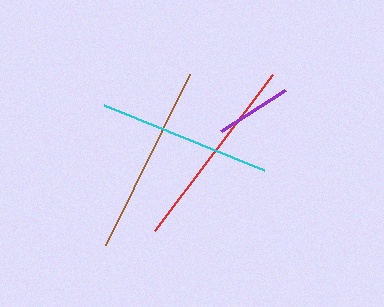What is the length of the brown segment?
The brown segment is approximately 190 pixels long.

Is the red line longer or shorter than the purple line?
The red line is longer than the purple line.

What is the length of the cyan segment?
The cyan segment is approximately 173 pixels long.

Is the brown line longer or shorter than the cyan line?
The brown line is longer than the cyan line.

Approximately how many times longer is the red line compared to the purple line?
The red line is approximately 2.6 times the length of the purple line.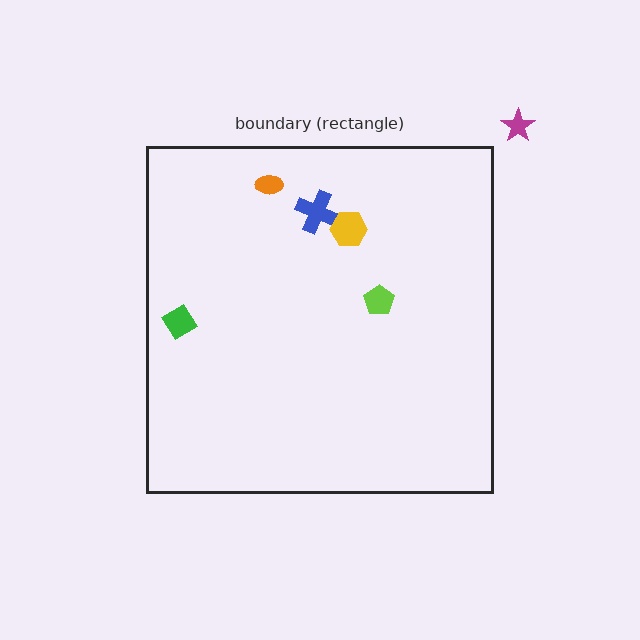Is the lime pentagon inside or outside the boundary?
Inside.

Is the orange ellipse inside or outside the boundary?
Inside.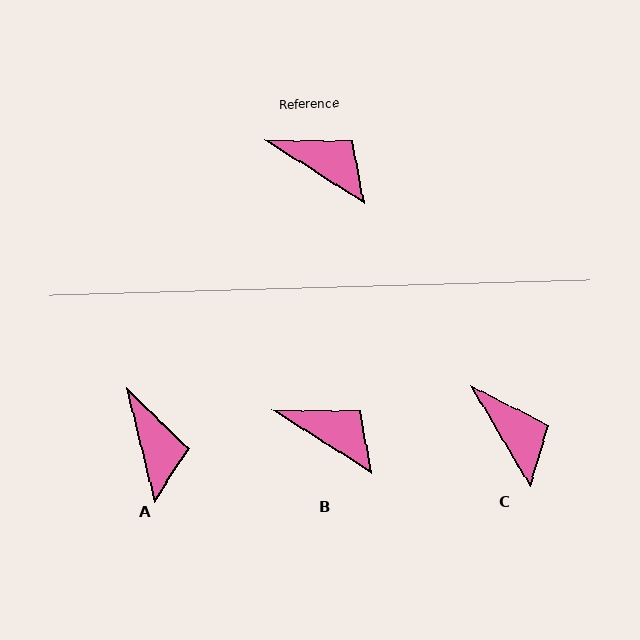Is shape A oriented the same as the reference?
No, it is off by about 43 degrees.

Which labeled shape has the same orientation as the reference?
B.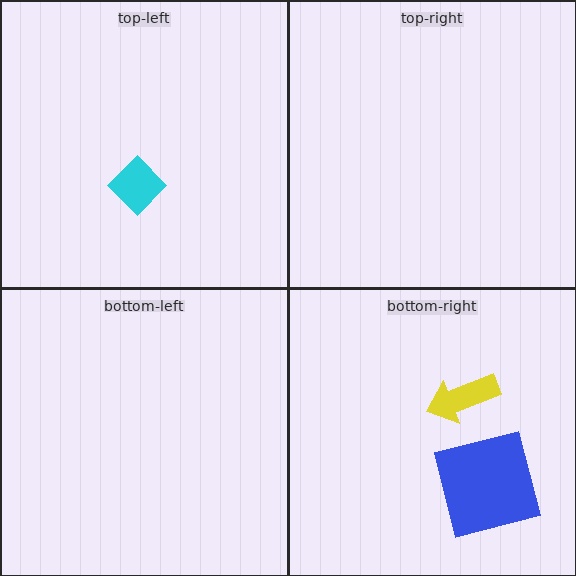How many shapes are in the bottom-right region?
2.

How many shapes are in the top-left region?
1.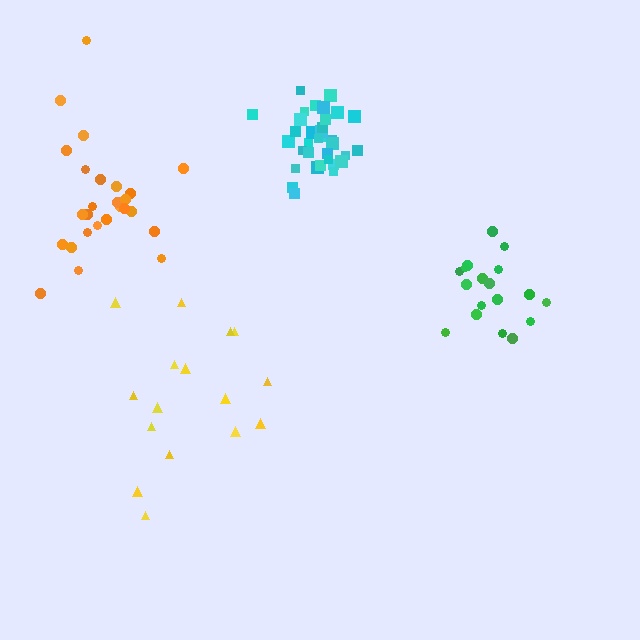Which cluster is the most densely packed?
Cyan.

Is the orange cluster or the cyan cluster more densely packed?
Cyan.